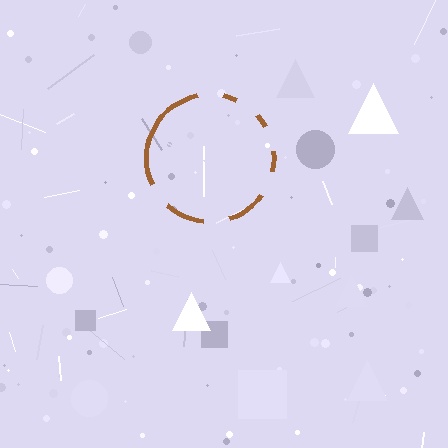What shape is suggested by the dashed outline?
The dashed outline suggests a circle.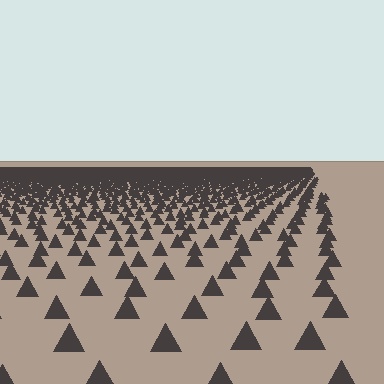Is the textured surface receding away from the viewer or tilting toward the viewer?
The surface is receding away from the viewer. Texture elements get smaller and denser toward the top.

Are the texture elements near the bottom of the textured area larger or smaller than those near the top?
Larger. Near the bottom, elements are closer to the viewer and appear at a bigger on-screen size.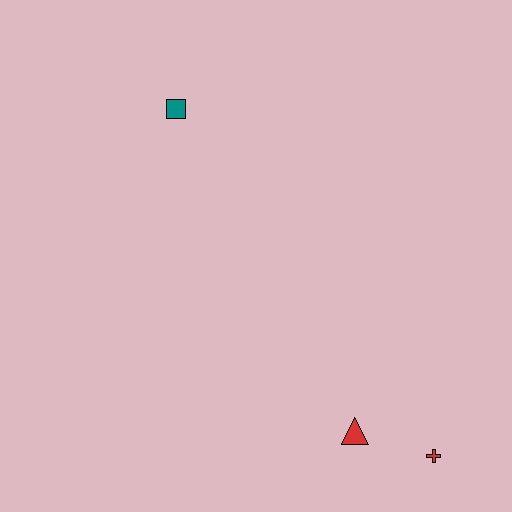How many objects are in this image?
There are 3 objects.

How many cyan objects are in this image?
There are no cyan objects.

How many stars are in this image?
There are no stars.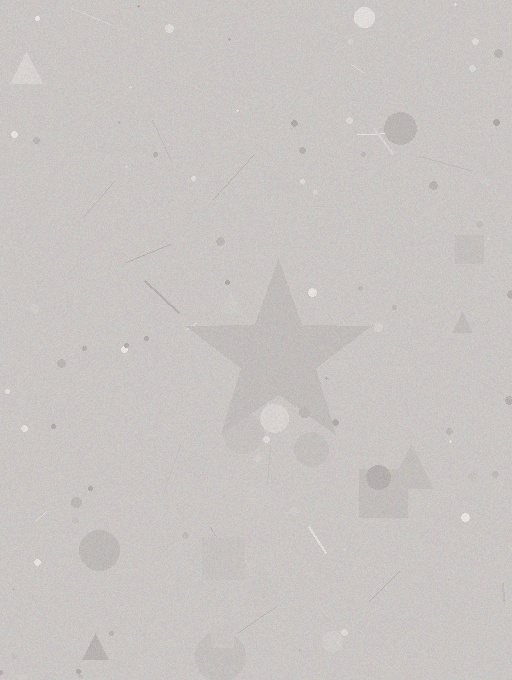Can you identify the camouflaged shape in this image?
The camouflaged shape is a star.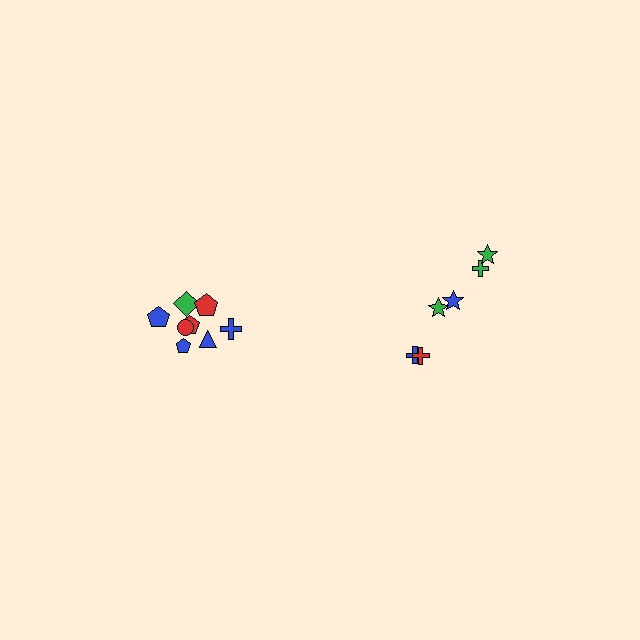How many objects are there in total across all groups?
There are 14 objects.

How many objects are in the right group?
There are 6 objects.